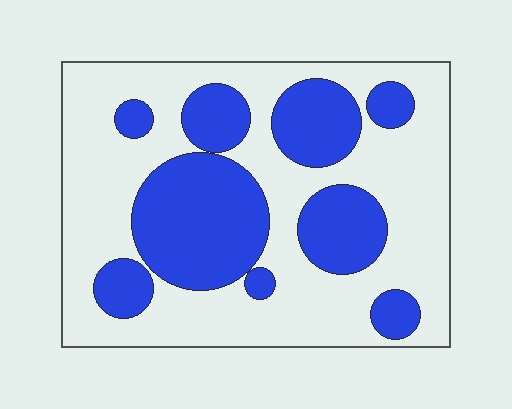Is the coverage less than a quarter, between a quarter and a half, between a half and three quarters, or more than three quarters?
Between a quarter and a half.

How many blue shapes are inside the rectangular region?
9.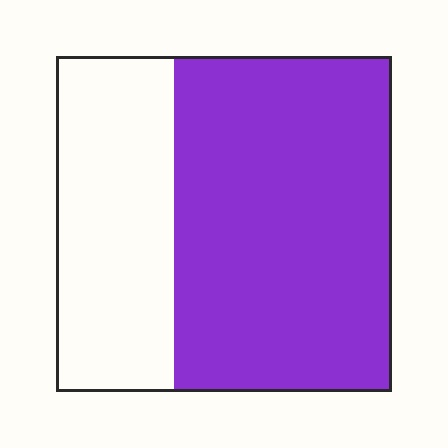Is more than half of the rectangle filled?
Yes.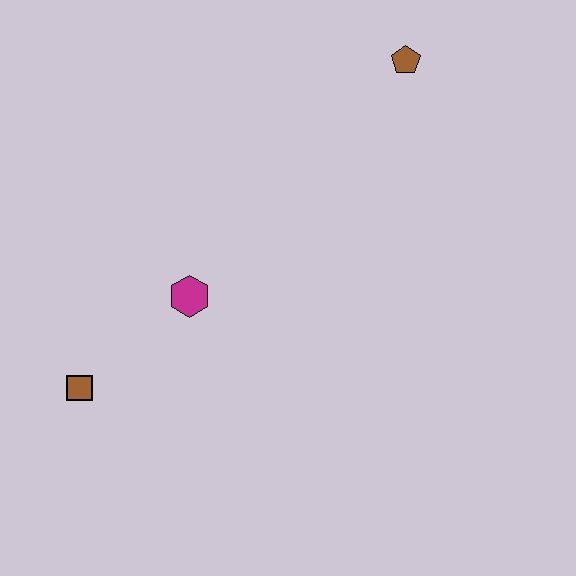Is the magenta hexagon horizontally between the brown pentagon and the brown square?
Yes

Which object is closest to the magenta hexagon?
The brown square is closest to the magenta hexagon.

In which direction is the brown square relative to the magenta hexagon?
The brown square is to the left of the magenta hexagon.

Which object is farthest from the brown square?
The brown pentagon is farthest from the brown square.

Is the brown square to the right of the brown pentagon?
No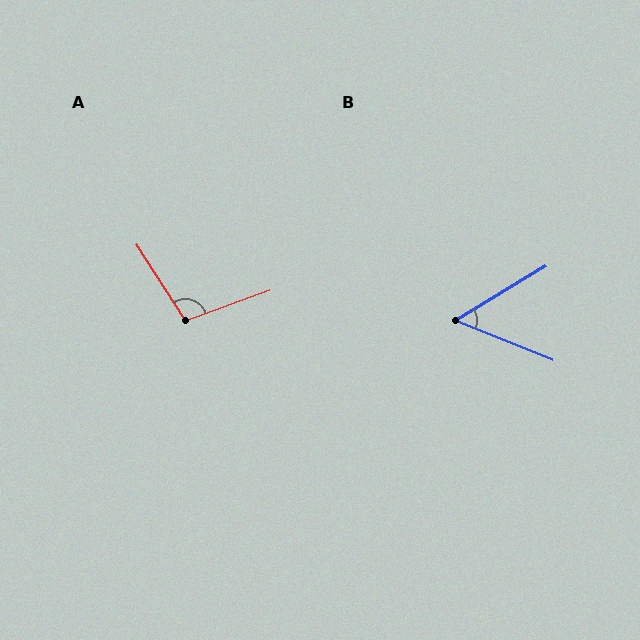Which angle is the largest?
A, at approximately 103 degrees.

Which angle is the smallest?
B, at approximately 53 degrees.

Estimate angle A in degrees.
Approximately 103 degrees.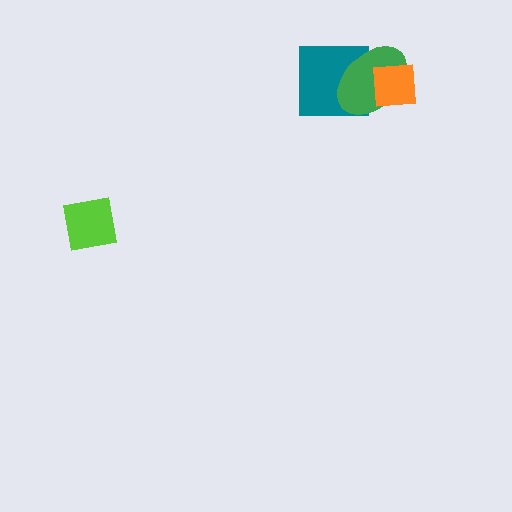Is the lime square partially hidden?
No, no other shape covers it.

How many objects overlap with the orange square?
1 object overlaps with the orange square.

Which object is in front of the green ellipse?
The orange square is in front of the green ellipse.